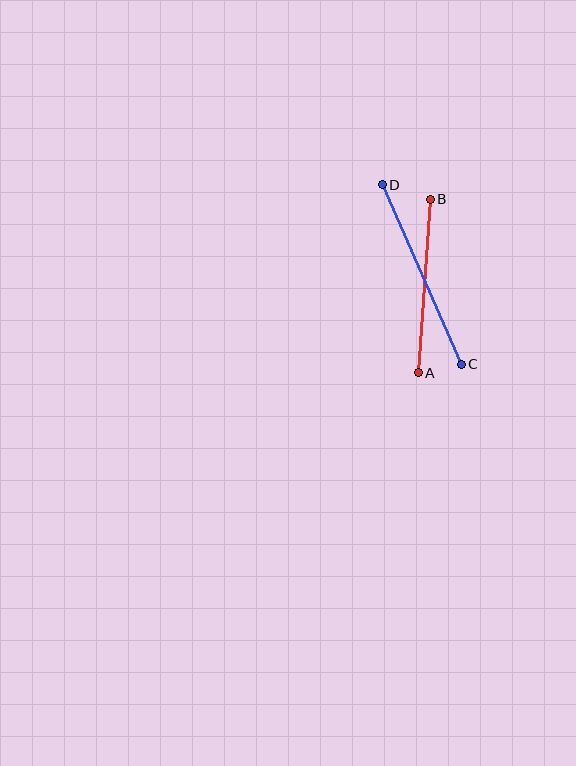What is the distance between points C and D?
The distance is approximately 196 pixels.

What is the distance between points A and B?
The distance is approximately 174 pixels.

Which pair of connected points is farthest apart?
Points C and D are farthest apart.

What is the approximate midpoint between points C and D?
The midpoint is at approximately (422, 274) pixels.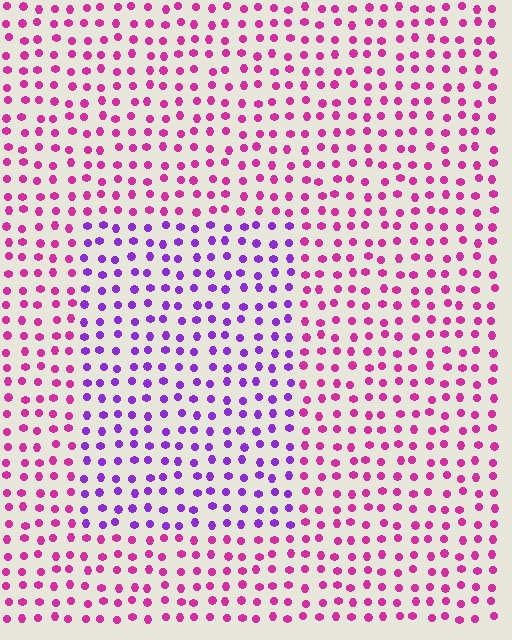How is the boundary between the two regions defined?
The boundary is defined purely by a slight shift in hue (about 43 degrees). Spacing, size, and orientation are identical on both sides.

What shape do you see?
I see a rectangle.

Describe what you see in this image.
The image is filled with small magenta elements in a uniform arrangement. A rectangle-shaped region is visible where the elements are tinted to a slightly different hue, forming a subtle color boundary.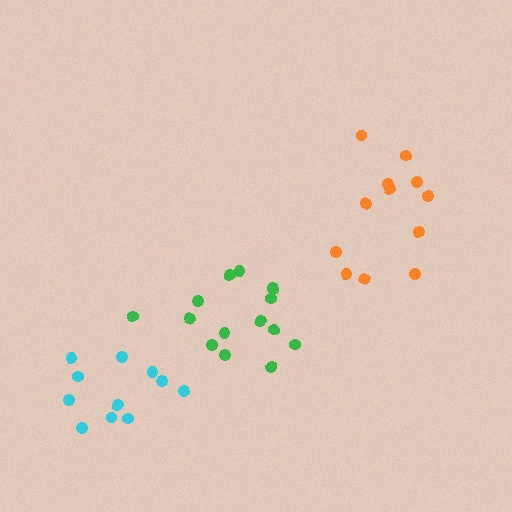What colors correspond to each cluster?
The clusters are colored: orange, green, cyan.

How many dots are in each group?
Group 1: 12 dots, Group 2: 15 dots, Group 3: 11 dots (38 total).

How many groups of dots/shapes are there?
There are 3 groups.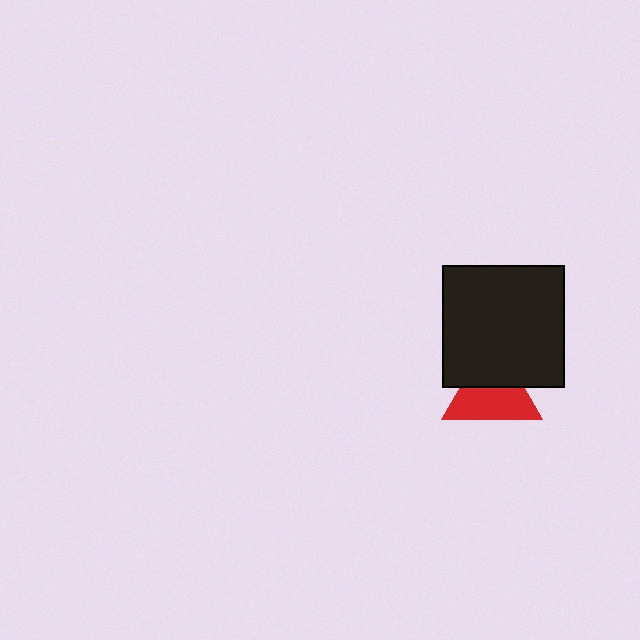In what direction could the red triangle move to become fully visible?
The red triangle could move down. That would shift it out from behind the black square entirely.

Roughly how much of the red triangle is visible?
About half of it is visible (roughly 60%).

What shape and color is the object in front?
The object in front is a black square.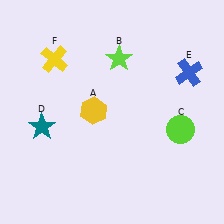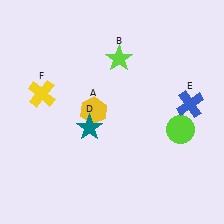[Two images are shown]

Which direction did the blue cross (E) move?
The blue cross (E) moved down.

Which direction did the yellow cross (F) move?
The yellow cross (F) moved down.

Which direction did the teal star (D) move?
The teal star (D) moved right.